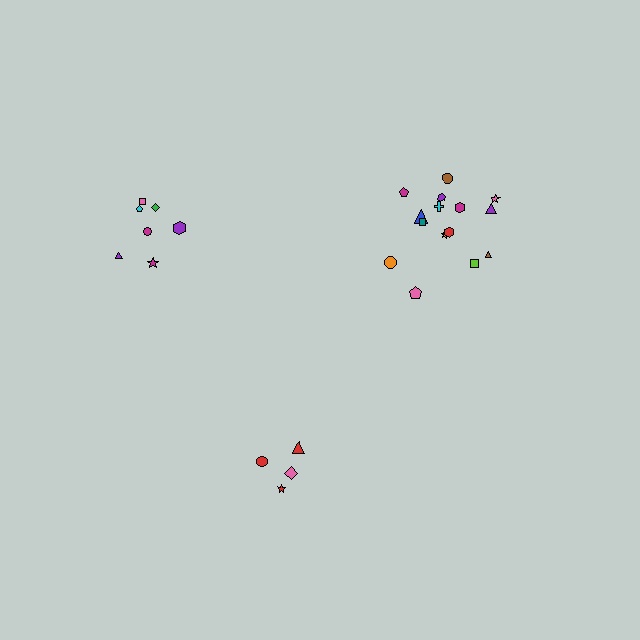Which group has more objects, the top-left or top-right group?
The top-right group.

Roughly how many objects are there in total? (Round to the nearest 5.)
Roughly 25 objects in total.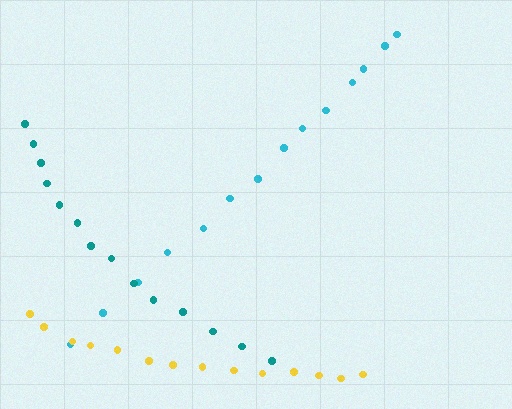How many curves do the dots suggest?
There are 3 distinct paths.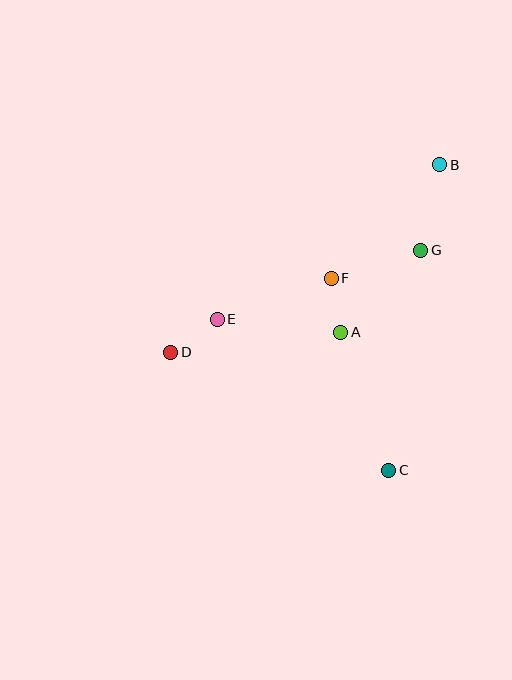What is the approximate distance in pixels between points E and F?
The distance between E and F is approximately 122 pixels.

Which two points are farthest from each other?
Points B and D are farthest from each other.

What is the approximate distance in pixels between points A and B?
The distance between A and B is approximately 195 pixels.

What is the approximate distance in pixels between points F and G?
The distance between F and G is approximately 94 pixels.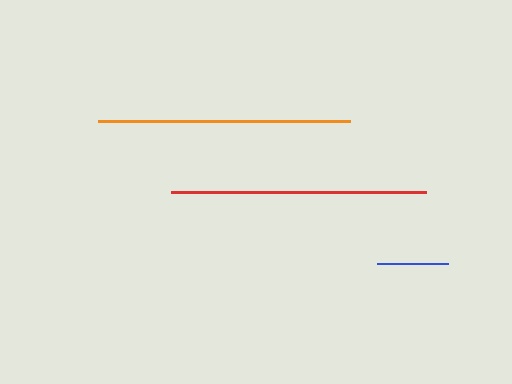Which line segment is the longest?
The red line is the longest at approximately 255 pixels.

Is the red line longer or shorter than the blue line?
The red line is longer than the blue line.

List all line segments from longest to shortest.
From longest to shortest: red, orange, blue.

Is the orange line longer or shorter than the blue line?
The orange line is longer than the blue line.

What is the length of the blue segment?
The blue segment is approximately 71 pixels long.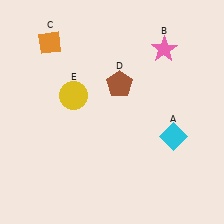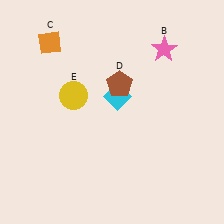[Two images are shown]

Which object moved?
The cyan diamond (A) moved left.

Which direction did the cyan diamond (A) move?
The cyan diamond (A) moved left.